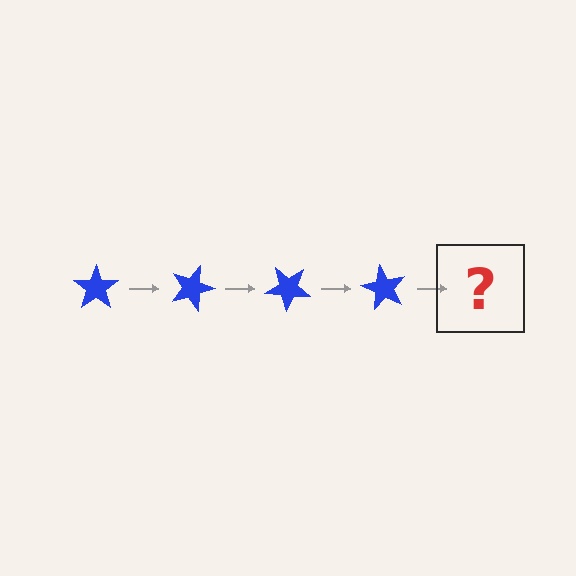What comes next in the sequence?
The next element should be a blue star rotated 80 degrees.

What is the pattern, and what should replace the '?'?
The pattern is that the star rotates 20 degrees each step. The '?' should be a blue star rotated 80 degrees.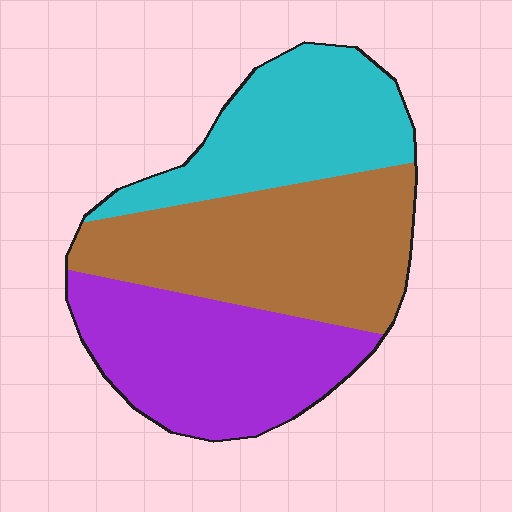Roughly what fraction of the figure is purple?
Purple covers about 35% of the figure.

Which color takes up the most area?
Brown, at roughly 40%.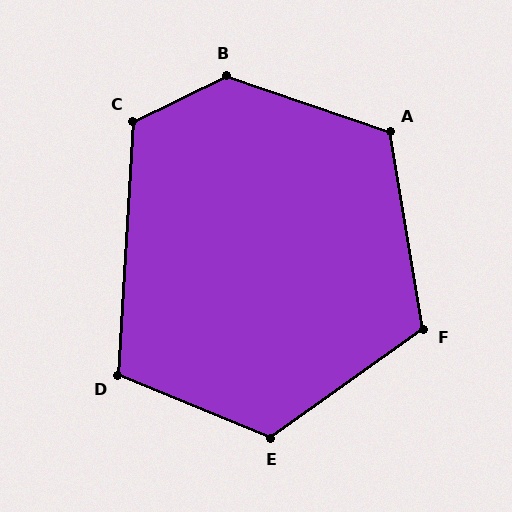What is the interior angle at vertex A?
Approximately 119 degrees (obtuse).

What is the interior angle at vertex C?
Approximately 119 degrees (obtuse).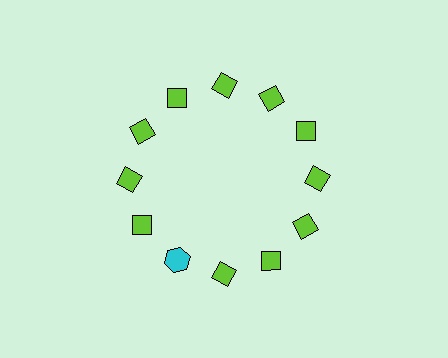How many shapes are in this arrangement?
There are 12 shapes arranged in a ring pattern.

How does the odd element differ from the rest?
It differs in both color (cyan instead of lime) and shape (hexagon instead of diamond).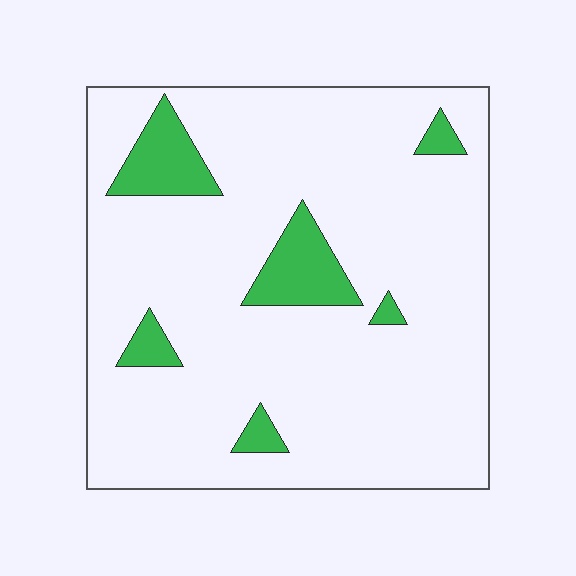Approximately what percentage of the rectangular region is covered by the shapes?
Approximately 10%.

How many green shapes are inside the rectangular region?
6.